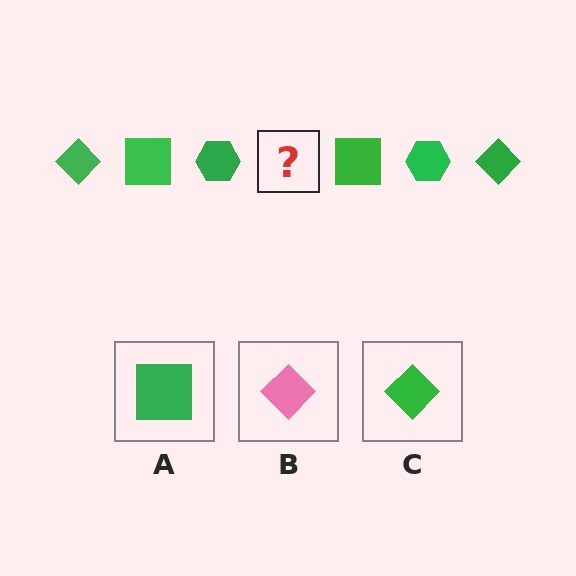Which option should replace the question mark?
Option C.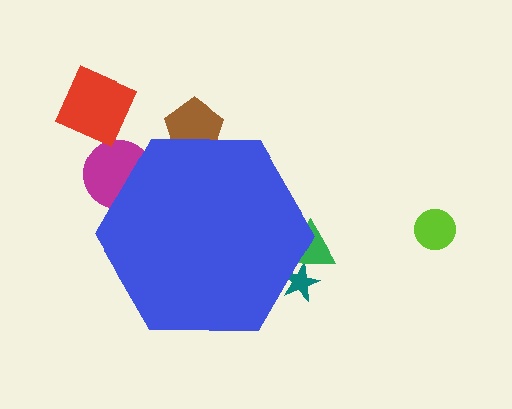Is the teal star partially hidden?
Yes, the teal star is partially hidden behind the blue hexagon.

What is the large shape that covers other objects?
A blue hexagon.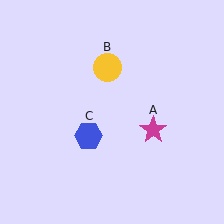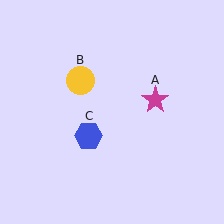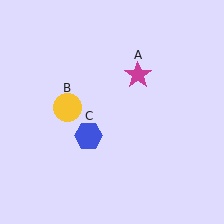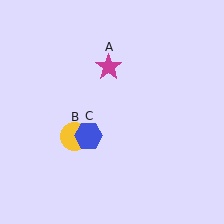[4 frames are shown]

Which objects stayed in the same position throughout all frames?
Blue hexagon (object C) remained stationary.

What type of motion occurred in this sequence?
The magenta star (object A), yellow circle (object B) rotated counterclockwise around the center of the scene.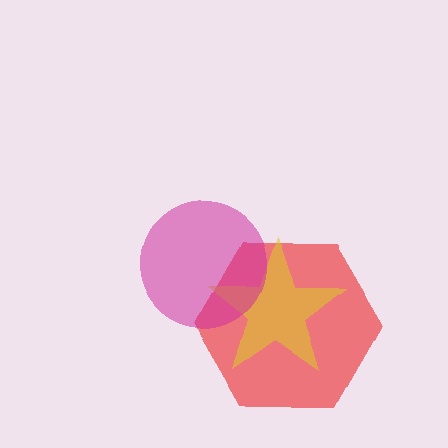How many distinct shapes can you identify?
There are 3 distinct shapes: a red hexagon, a yellow star, a magenta circle.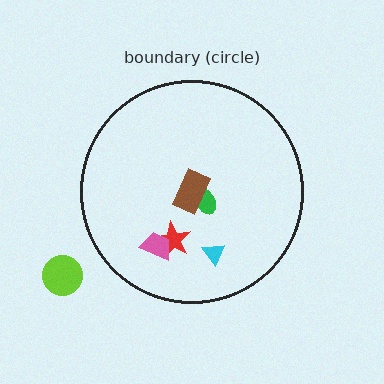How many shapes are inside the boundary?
5 inside, 1 outside.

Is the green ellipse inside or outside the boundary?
Inside.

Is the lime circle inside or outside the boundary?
Outside.